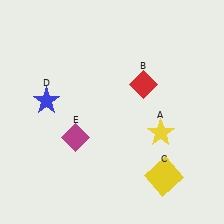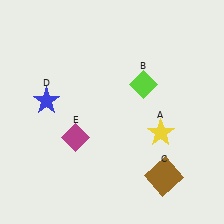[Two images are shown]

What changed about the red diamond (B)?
In Image 1, B is red. In Image 2, it changed to lime.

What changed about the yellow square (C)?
In Image 1, C is yellow. In Image 2, it changed to brown.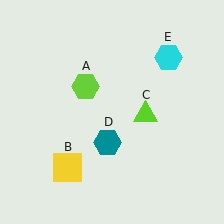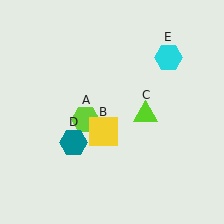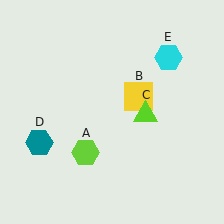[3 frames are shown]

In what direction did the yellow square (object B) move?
The yellow square (object B) moved up and to the right.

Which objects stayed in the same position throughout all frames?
Lime triangle (object C) and cyan hexagon (object E) remained stationary.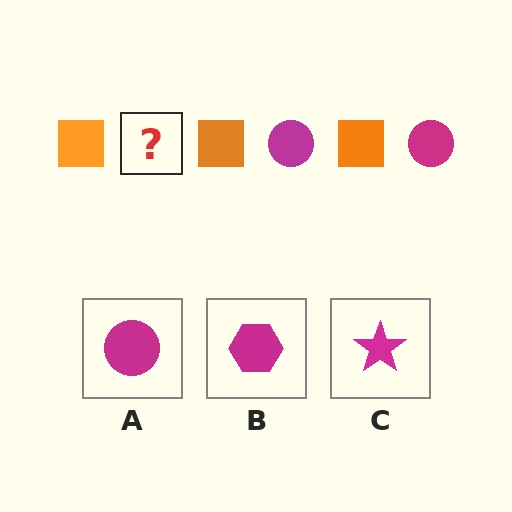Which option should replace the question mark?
Option A.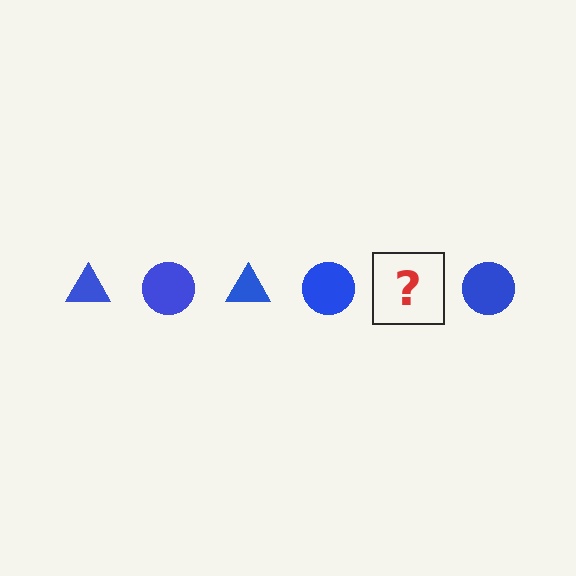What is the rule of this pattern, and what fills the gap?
The rule is that the pattern cycles through triangle, circle shapes in blue. The gap should be filled with a blue triangle.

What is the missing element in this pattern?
The missing element is a blue triangle.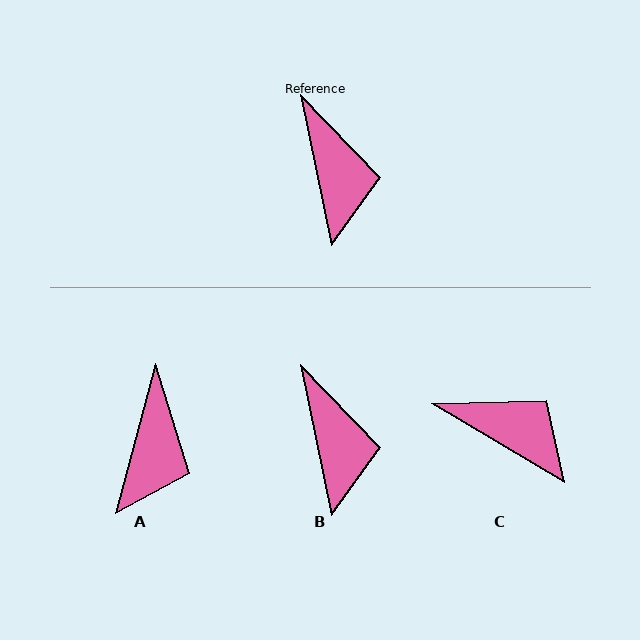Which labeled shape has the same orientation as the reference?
B.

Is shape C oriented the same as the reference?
No, it is off by about 47 degrees.